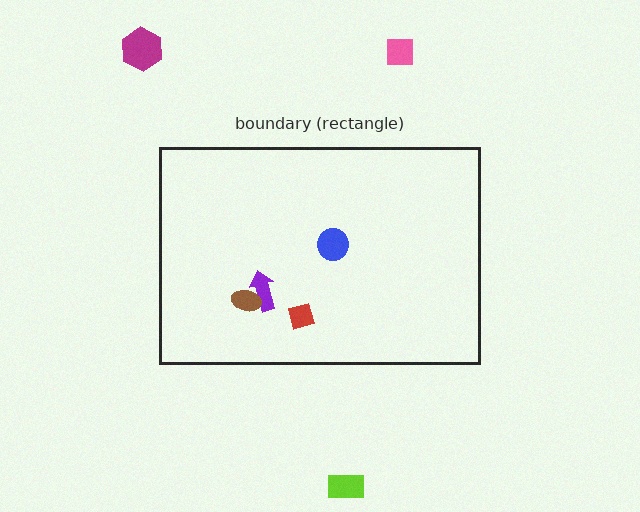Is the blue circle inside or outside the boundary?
Inside.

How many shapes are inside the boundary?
4 inside, 3 outside.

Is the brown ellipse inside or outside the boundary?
Inside.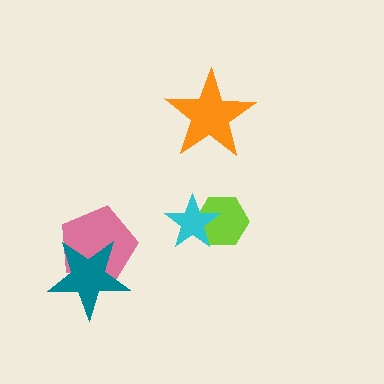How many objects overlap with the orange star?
0 objects overlap with the orange star.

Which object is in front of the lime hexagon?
The cyan star is in front of the lime hexagon.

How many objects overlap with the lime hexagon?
1 object overlaps with the lime hexagon.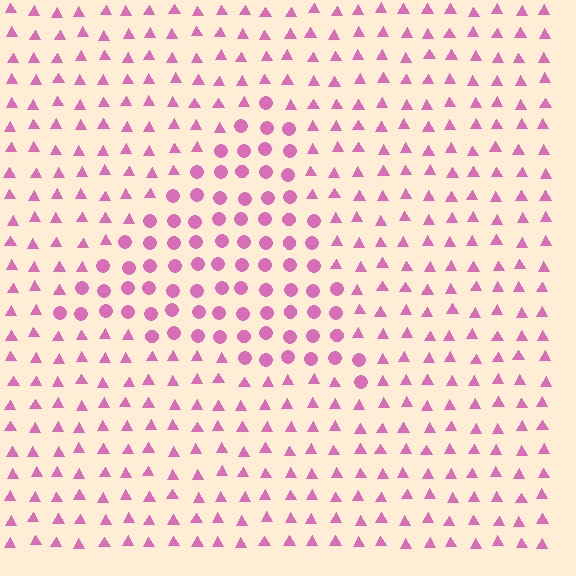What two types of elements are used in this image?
The image uses circles inside the triangle region and triangles outside it.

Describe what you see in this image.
The image is filled with small pink elements arranged in a uniform grid. A triangle-shaped region contains circles, while the surrounding area contains triangles. The boundary is defined purely by the change in element shape.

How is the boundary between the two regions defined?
The boundary is defined by a change in element shape: circles inside vs. triangles outside. All elements share the same color and spacing.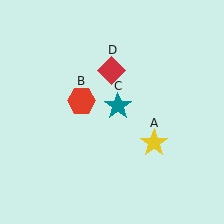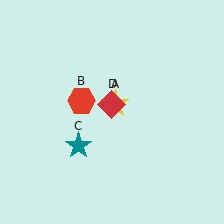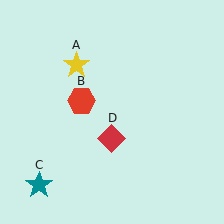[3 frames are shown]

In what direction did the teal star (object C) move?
The teal star (object C) moved down and to the left.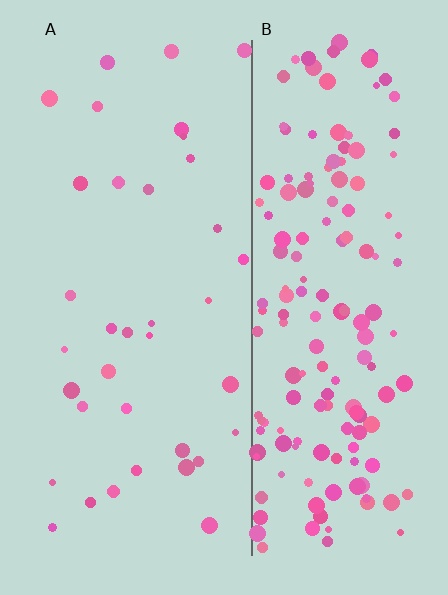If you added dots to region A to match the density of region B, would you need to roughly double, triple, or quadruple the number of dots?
Approximately quadruple.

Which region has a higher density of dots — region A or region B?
B (the right).